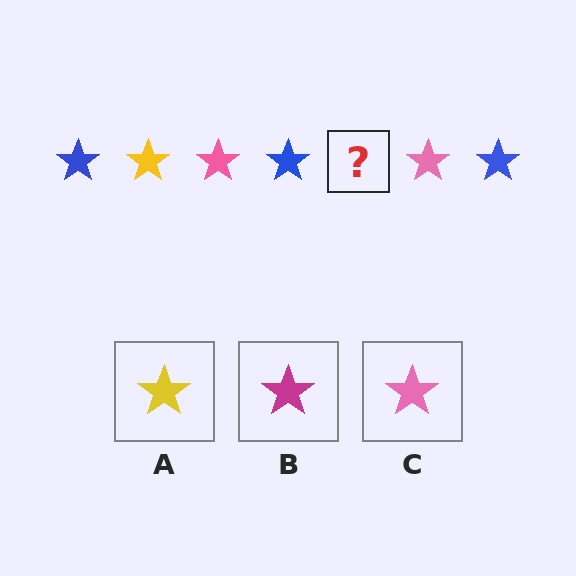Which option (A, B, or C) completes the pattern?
A.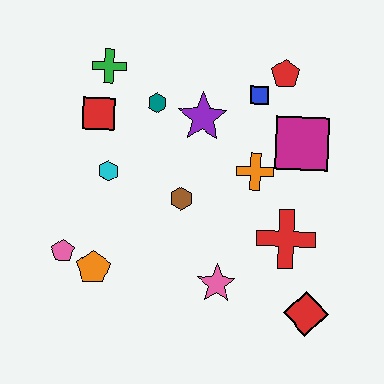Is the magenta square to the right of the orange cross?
Yes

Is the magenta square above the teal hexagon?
No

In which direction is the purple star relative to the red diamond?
The purple star is above the red diamond.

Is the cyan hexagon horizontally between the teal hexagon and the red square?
Yes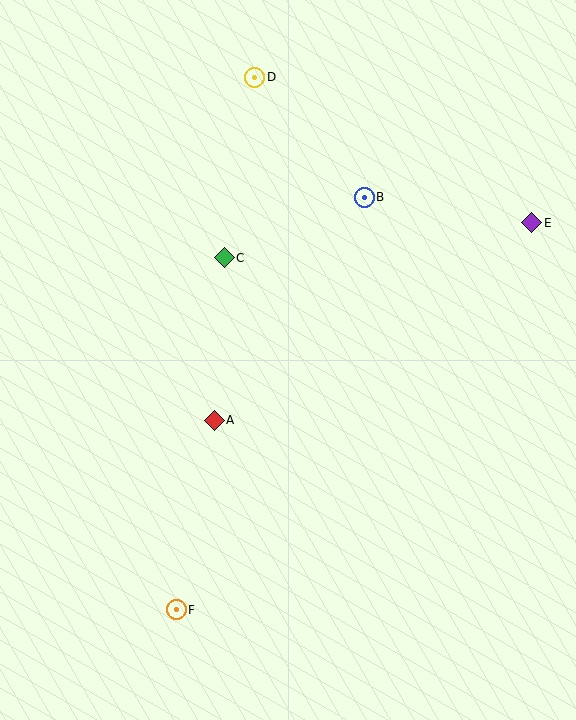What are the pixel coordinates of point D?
Point D is at (255, 77).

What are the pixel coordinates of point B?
Point B is at (364, 197).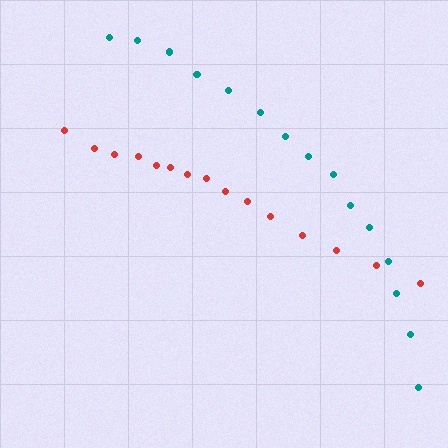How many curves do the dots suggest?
There are 2 distinct paths.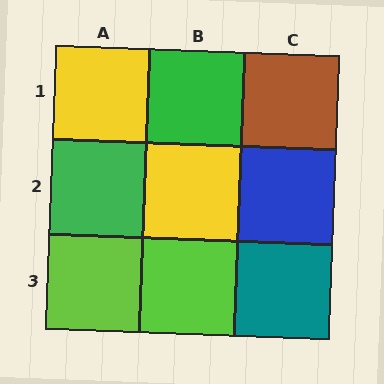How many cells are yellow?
2 cells are yellow.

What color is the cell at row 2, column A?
Green.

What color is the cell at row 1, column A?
Yellow.